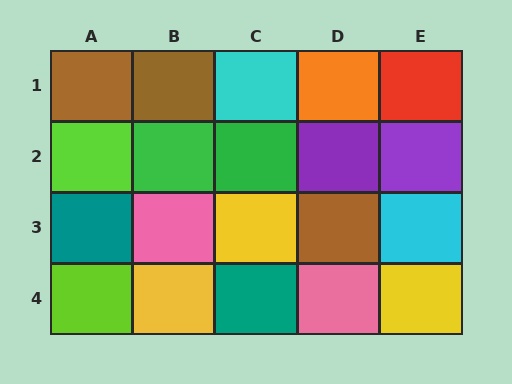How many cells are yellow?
3 cells are yellow.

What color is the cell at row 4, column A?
Lime.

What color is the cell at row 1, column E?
Red.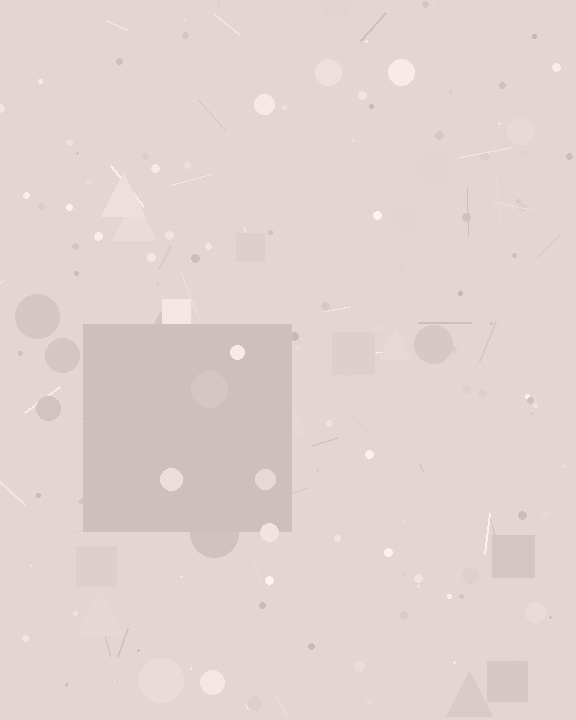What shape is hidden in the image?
A square is hidden in the image.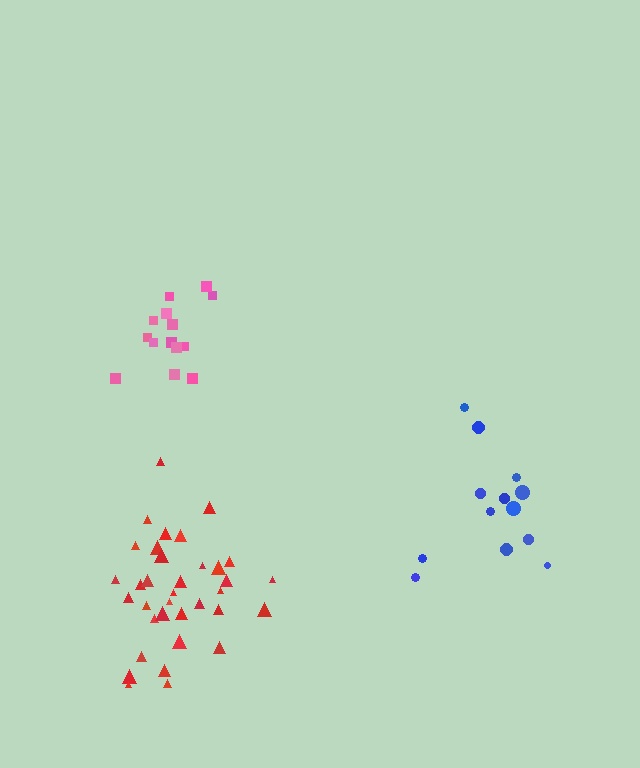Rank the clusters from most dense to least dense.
pink, red, blue.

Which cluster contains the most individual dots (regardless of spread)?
Red (35).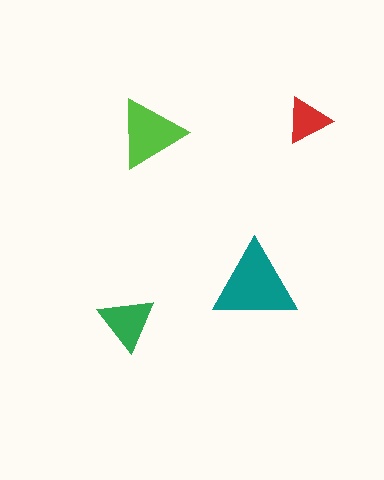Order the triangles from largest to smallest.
the teal one, the lime one, the green one, the red one.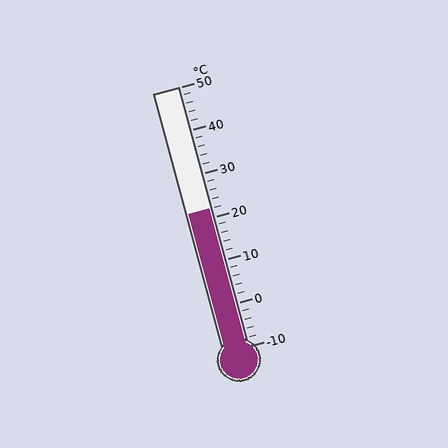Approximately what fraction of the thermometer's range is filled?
The thermometer is filled to approximately 55% of its range.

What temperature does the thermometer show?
The thermometer shows approximately 22°C.